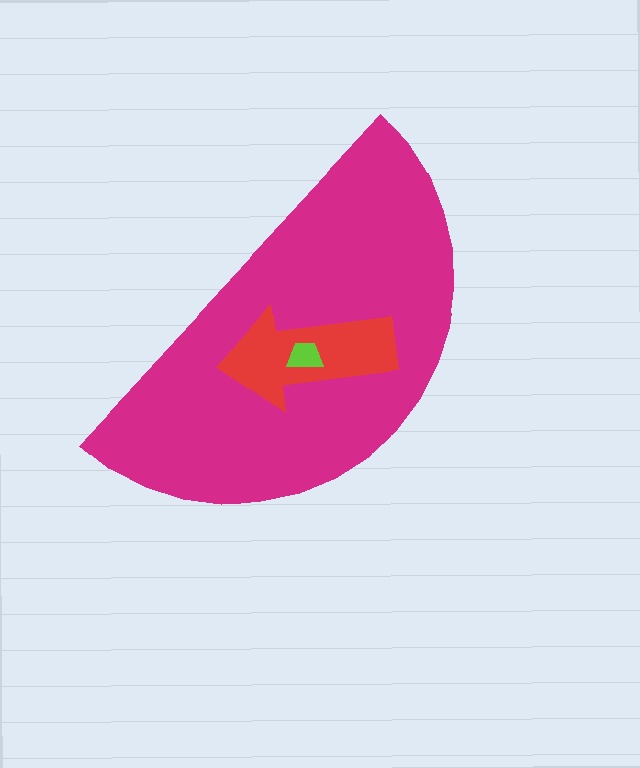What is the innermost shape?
The lime trapezoid.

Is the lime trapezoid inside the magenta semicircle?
Yes.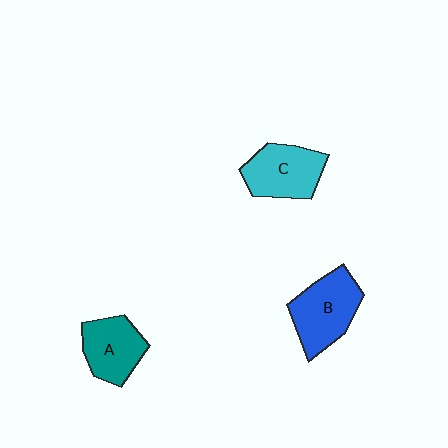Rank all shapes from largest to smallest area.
From largest to smallest: B (blue), C (cyan), A (teal).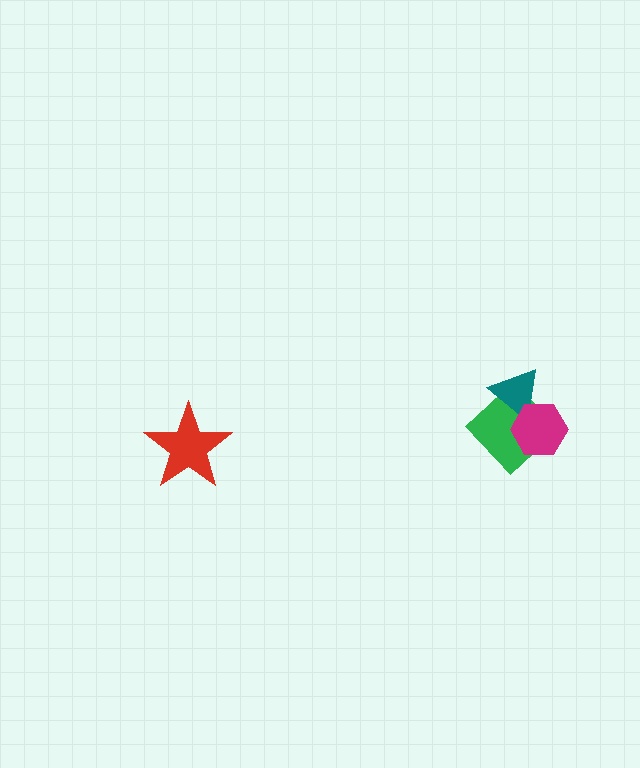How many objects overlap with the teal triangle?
2 objects overlap with the teal triangle.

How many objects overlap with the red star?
0 objects overlap with the red star.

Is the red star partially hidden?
No, no other shape covers it.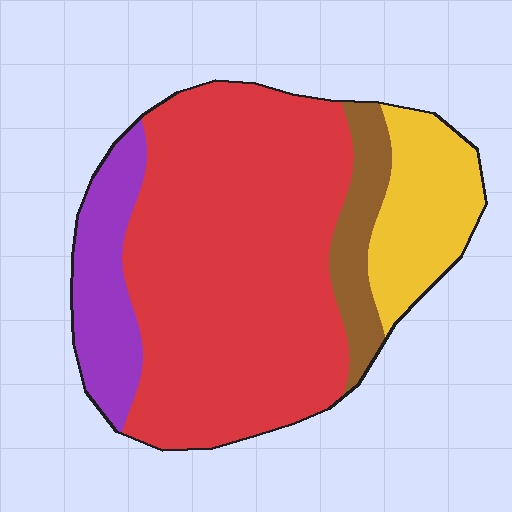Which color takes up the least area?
Brown, at roughly 10%.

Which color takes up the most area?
Red, at roughly 60%.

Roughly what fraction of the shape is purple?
Purple covers 13% of the shape.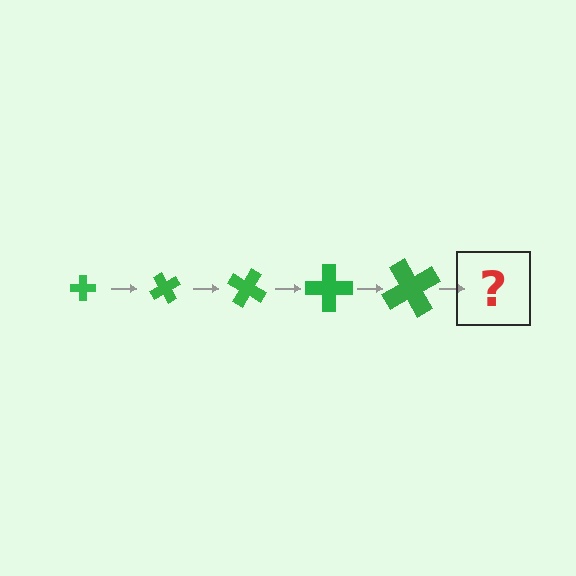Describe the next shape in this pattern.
It should be a cross, larger than the previous one and rotated 300 degrees from the start.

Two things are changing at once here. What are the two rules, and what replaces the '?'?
The two rules are that the cross grows larger each step and it rotates 60 degrees each step. The '?' should be a cross, larger than the previous one and rotated 300 degrees from the start.